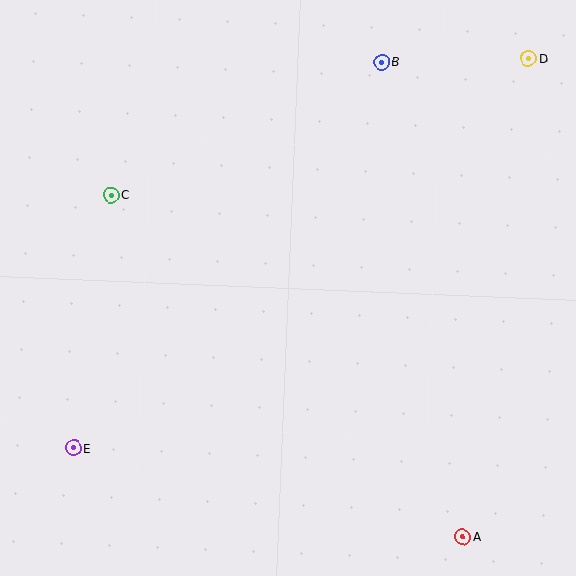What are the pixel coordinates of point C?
Point C is at (111, 195).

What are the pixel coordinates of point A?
Point A is at (463, 537).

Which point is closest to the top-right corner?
Point D is closest to the top-right corner.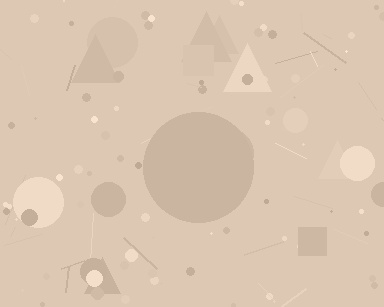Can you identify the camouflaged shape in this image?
The camouflaged shape is a circle.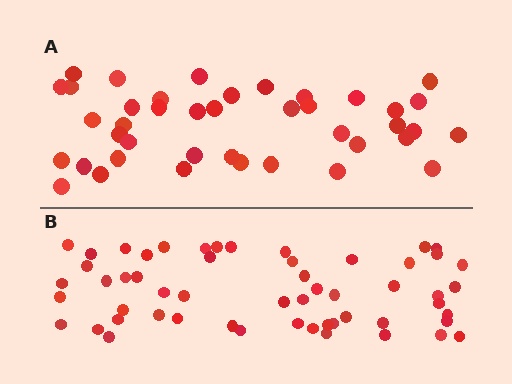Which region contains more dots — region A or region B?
Region B (the bottom region) has more dots.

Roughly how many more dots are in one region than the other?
Region B has approximately 15 more dots than region A.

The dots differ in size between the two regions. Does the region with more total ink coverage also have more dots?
No. Region A has more total ink coverage because its dots are larger, but region B actually contains more individual dots. Total area can be misleading — the number of items is what matters here.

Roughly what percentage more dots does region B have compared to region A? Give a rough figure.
About 35% more.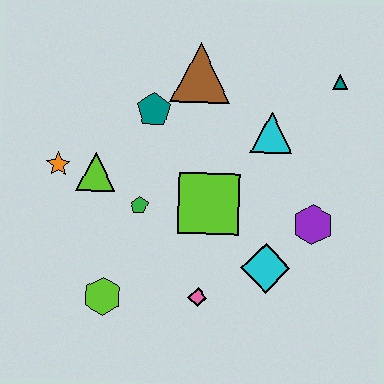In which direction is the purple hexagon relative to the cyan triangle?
The purple hexagon is below the cyan triangle.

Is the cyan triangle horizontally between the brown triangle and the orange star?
No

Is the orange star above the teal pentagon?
No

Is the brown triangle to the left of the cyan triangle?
Yes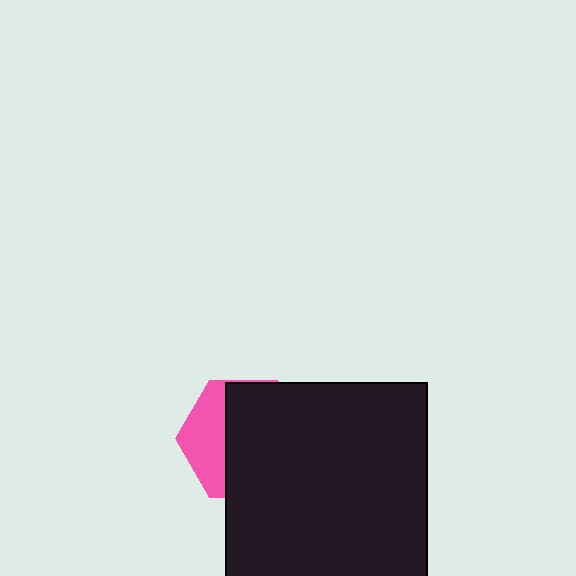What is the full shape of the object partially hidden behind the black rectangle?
The partially hidden object is a pink hexagon.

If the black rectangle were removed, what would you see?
You would see the complete pink hexagon.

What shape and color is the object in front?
The object in front is a black rectangle.